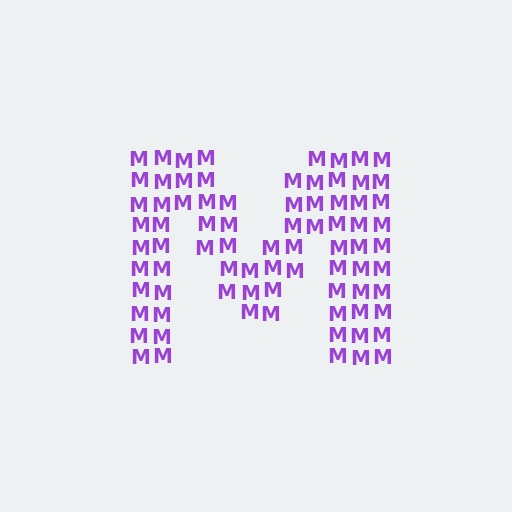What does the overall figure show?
The overall figure shows the letter M.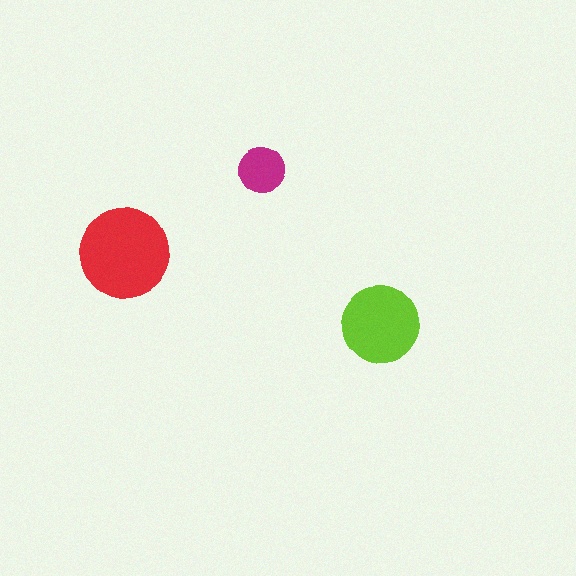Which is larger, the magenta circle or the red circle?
The red one.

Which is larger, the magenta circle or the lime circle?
The lime one.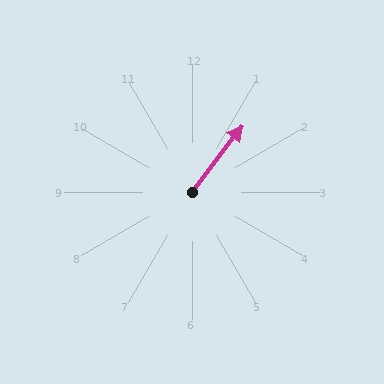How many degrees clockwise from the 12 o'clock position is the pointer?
Approximately 37 degrees.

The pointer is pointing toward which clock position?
Roughly 1 o'clock.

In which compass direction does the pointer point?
Northeast.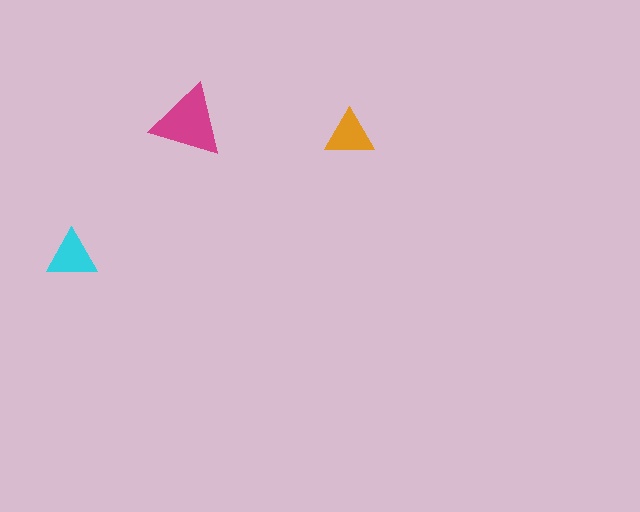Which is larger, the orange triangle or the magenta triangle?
The magenta one.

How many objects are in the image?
There are 3 objects in the image.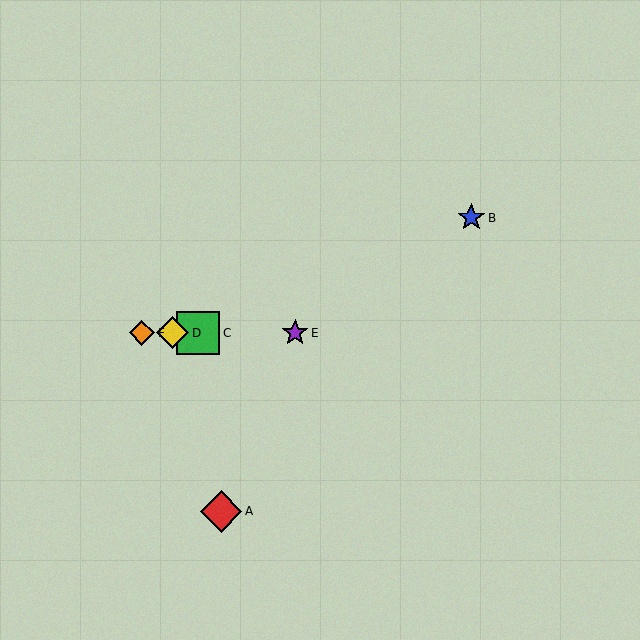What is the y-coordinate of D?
Object D is at y≈333.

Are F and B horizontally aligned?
No, F is at y≈333 and B is at y≈218.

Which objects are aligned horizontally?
Objects C, D, E, F are aligned horizontally.